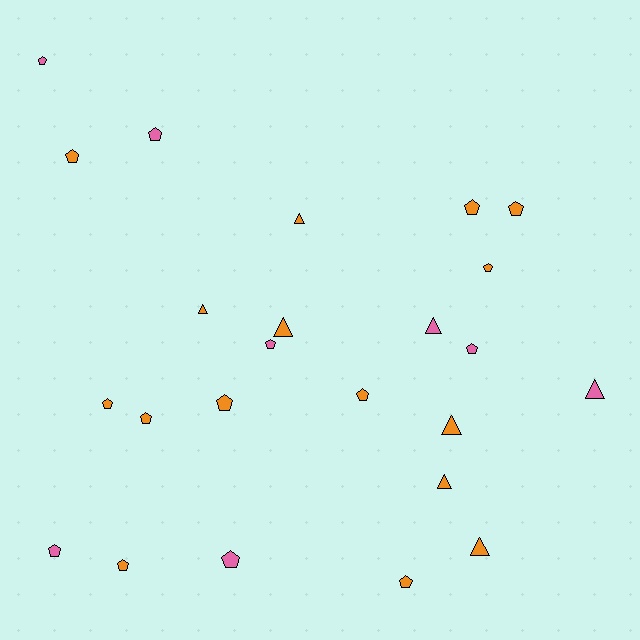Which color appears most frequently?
Orange, with 16 objects.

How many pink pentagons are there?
There are 6 pink pentagons.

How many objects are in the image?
There are 24 objects.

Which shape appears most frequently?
Pentagon, with 16 objects.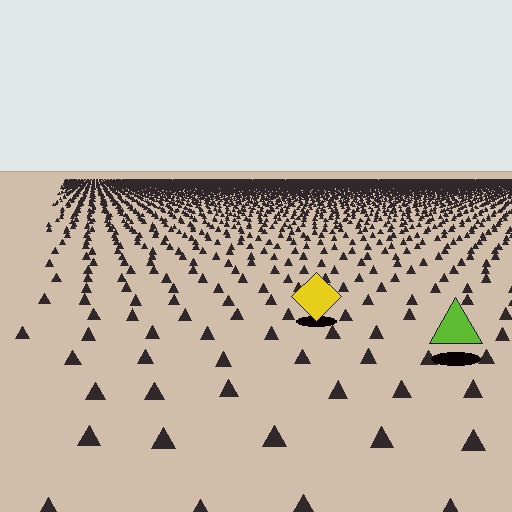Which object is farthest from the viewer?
The yellow diamond is farthest from the viewer. It appears smaller and the ground texture around it is denser.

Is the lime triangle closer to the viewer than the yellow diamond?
Yes. The lime triangle is closer — you can tell from the texture gradient: the ground texture is coarser near it.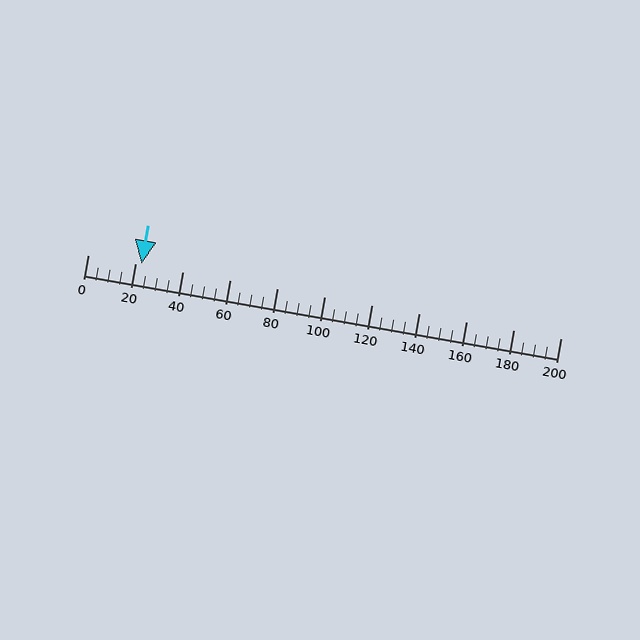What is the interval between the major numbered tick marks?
The major tick marks are spaced 20 units apart.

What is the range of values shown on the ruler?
The ruler shows values from 0 to 200.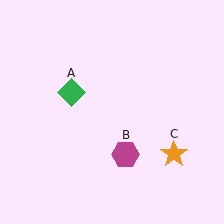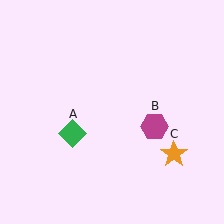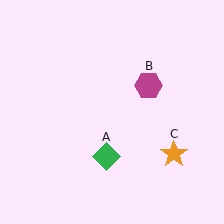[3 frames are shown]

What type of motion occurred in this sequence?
The green diamond (object A), magenta hexagon (object B) rotated counterclockwise around the center of the scene.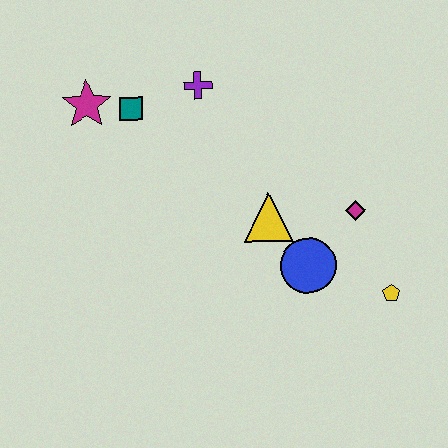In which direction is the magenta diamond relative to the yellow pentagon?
The magenta diamond is above the yellow pentagon.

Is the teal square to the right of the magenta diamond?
No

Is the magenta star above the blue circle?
Yes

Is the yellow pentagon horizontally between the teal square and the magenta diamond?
No